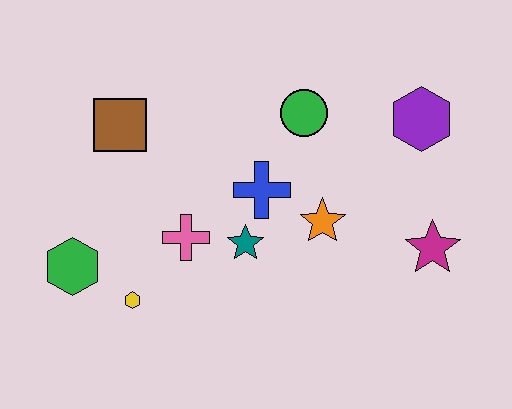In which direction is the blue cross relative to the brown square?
The blue cross is to the right of the brown square.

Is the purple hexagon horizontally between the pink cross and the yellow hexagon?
No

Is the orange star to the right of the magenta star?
No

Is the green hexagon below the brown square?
Yes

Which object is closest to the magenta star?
The orange star is closest to the magenta star.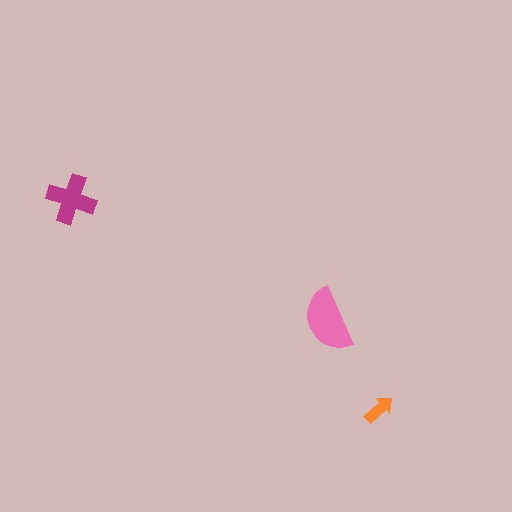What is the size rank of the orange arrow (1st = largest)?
3rd.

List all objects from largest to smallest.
The pink semicircle, the magenta cross, the orange arrow.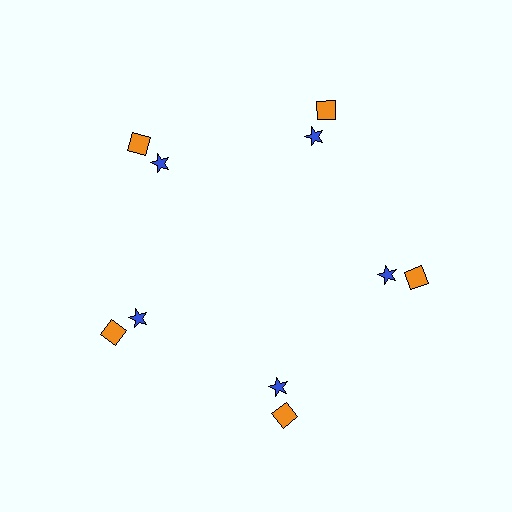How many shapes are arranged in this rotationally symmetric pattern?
There are 10 shapes, arranged in 5 groups of 2.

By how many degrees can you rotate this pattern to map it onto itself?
The pattern maps onto itself every 72 degrees of rotation.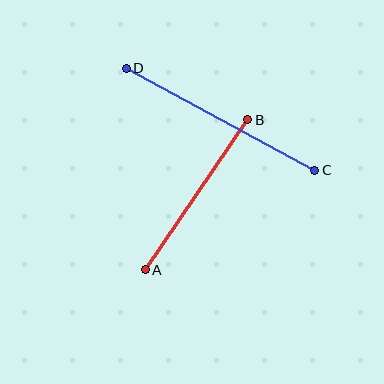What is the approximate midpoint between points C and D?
The midpoint is at approximately (220, 119) pixels.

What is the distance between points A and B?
The distance is approximately 181 pixels.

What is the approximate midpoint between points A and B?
The midpoint is at approximately (196, 195) pixels.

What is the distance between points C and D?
The distance is approximately 214 pixels.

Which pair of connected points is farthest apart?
Points C and D are farthest apart.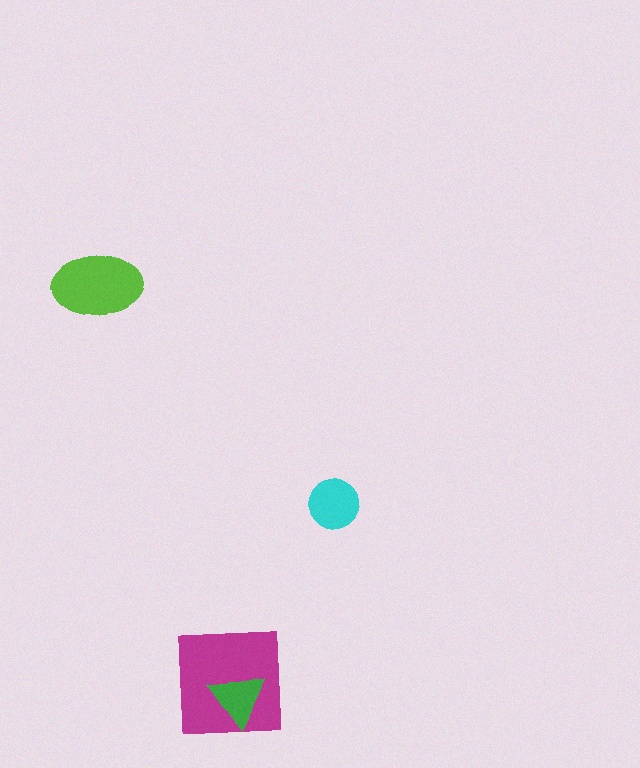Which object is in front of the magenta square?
The green triangle is in front of the magenta square.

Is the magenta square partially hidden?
Yes, it is partially covered by another shape.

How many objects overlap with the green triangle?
1 object overlaps with the green triangle.